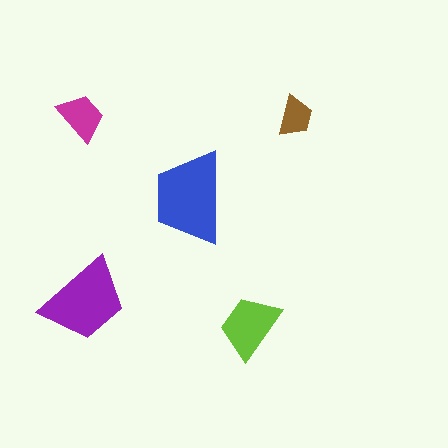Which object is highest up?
The magenta trapezoid is topmost.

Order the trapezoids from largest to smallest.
the blue one, the purple one, the lime one, the magenta one, the brown one.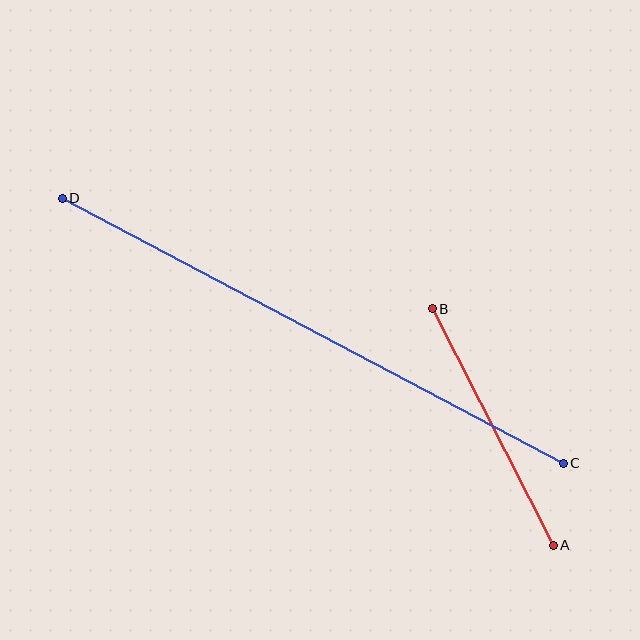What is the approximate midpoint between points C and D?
The midpoint is at approximately (313, 331) pixels.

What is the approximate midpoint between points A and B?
The midpoint is at approximately (493, 427) pixels.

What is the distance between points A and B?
The distance is approximately 266 pixels.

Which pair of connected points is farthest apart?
Points C and D are farthest apart.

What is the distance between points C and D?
The distance is approximately 567 pixels.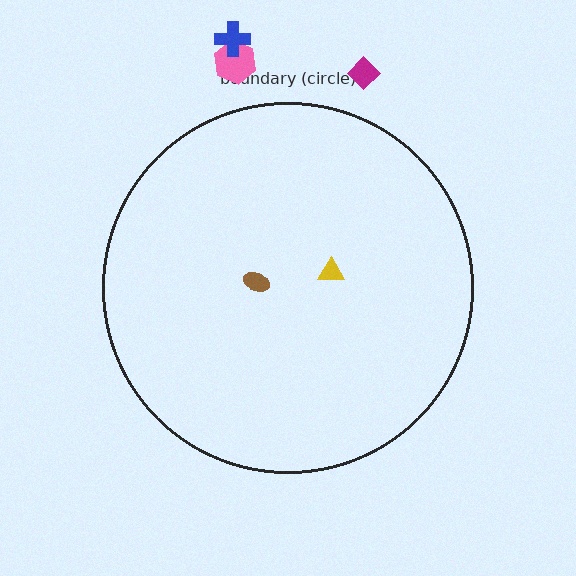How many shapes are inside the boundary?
2 inside, 3 outside.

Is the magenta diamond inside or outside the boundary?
Outside.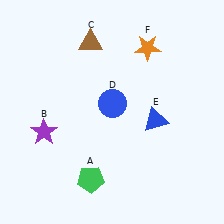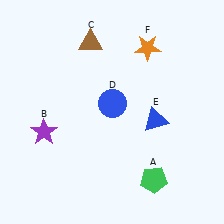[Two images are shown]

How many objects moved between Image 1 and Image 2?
1 object moved between the two images.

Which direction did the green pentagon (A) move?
The green pentagon (A) moved right.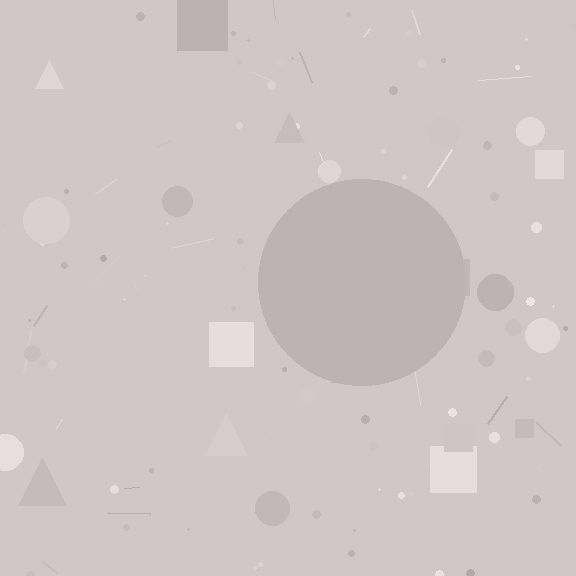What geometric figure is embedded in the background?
A circle is embedded in the background.